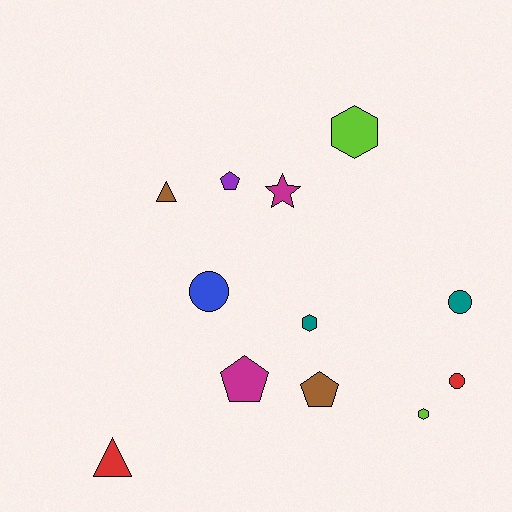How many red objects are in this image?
There are 2 red objects.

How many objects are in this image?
There are 12 objects.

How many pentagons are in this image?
There are 3 pentagons.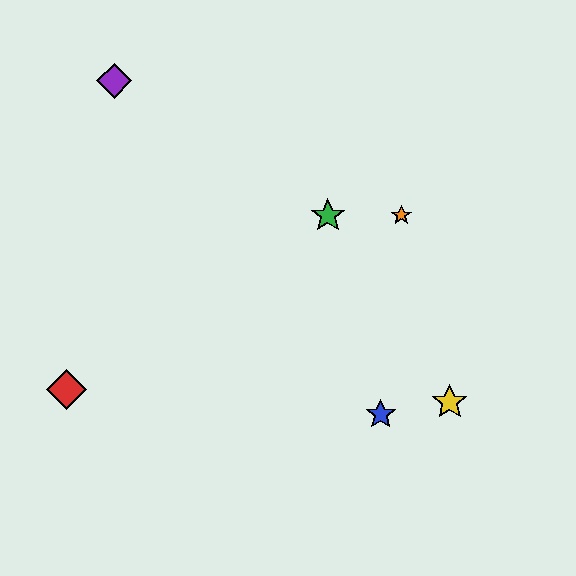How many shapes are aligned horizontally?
2 shapes (the green star, the orange star) are aligned horizontally.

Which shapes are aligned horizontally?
The green star, the orange star are aligned horizontally.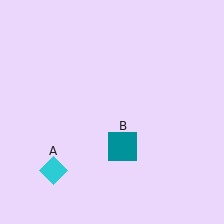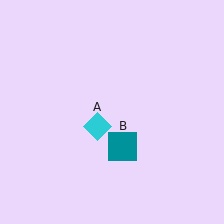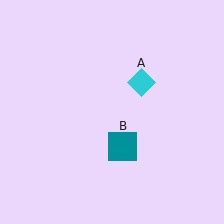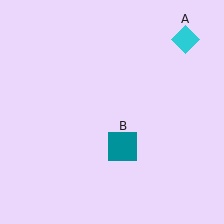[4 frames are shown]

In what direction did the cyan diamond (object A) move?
The cyan diamond (object A) moved up and to the right.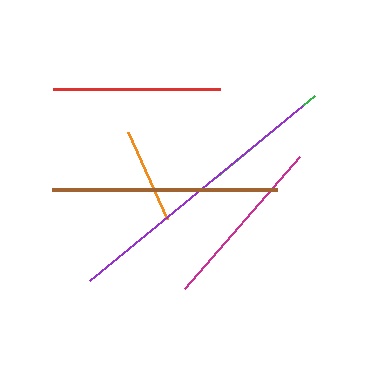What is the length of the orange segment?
The orange segment is approximately 96 pixels long.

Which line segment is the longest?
The purple line is the longest at approximately 275 pixels.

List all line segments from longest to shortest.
From longest to shortest: purple, brown, magenta, red, green, orange.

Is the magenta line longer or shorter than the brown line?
The brown line is longer than the magenta line.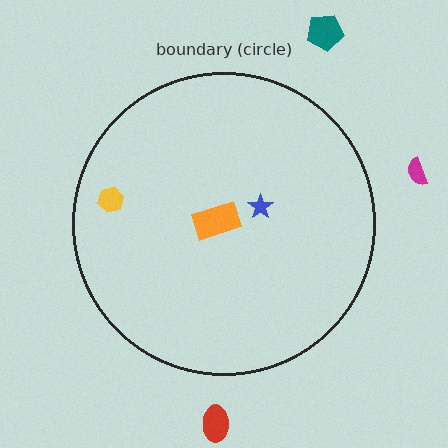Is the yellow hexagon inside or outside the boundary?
Inside.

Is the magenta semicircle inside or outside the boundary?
Outside.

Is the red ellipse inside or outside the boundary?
Outside.